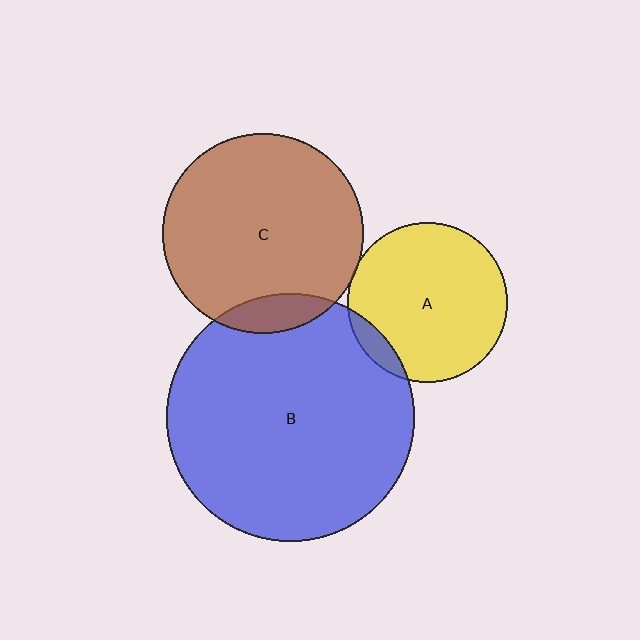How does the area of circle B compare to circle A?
Approximately 2.4 times.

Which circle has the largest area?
Circle B (blue).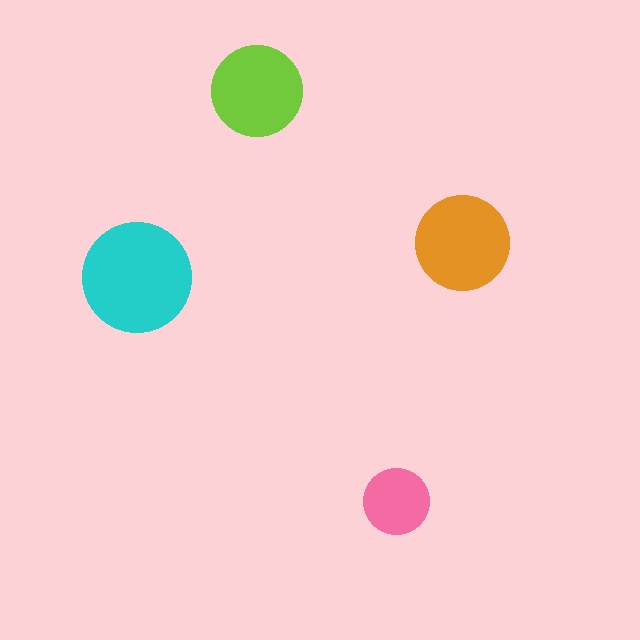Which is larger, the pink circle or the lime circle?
The lime one.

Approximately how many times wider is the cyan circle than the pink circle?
About 1.5 times wider.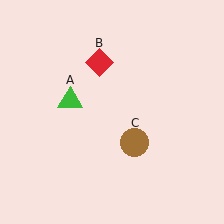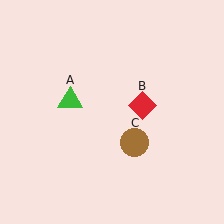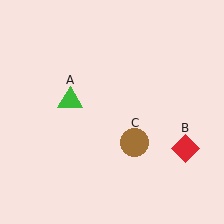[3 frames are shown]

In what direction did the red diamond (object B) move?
The red diamond (object B) moved down and to the right.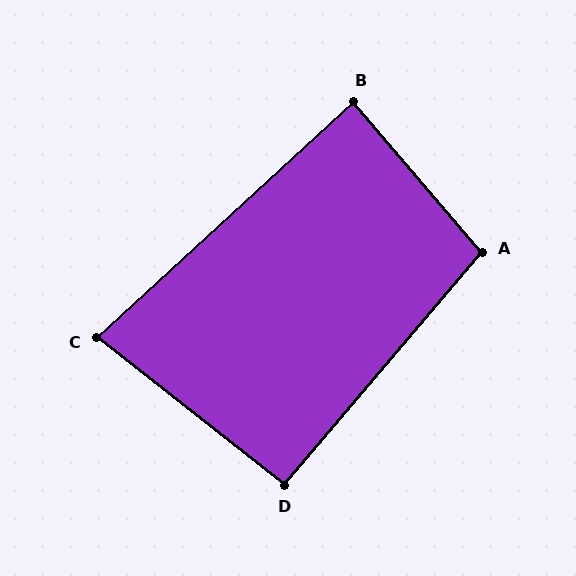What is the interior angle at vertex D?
Approximately 92 degrees (approximately right).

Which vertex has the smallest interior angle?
C, at approximately 81 degrees.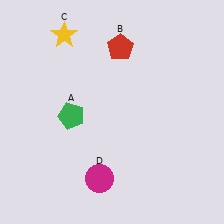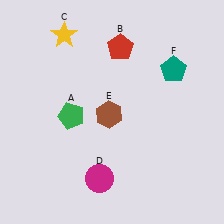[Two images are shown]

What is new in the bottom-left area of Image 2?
A brown hexagon (E) was added in the bottom-left area of Image 2.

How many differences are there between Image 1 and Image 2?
There are 2 differences between the two images.